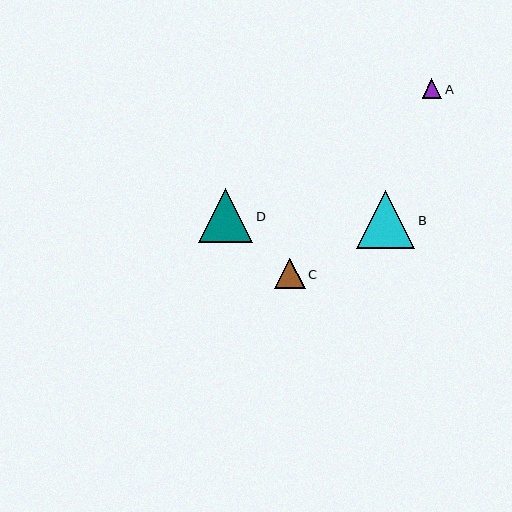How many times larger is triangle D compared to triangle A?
Triangle D is approximately 2.8 times the size of triangle A.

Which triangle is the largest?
Triangle B is the largest with a size of approximately 58 pixels.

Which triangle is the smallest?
Triangle A is the smallest with a size of approximately 19 pixels.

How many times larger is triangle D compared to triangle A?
Triangle D is approximately 2.8 times the size of triangle A.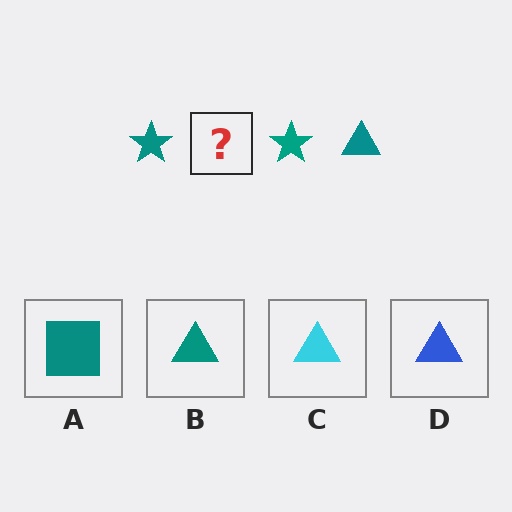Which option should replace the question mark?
Option B.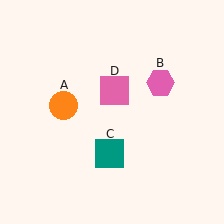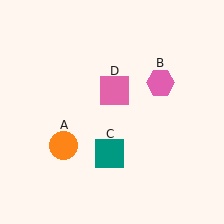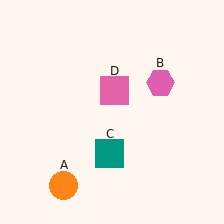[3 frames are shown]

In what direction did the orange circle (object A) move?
The orange circle (object A) moved down.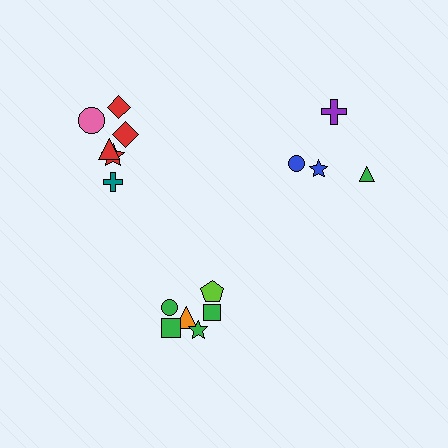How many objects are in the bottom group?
There are 6 objects.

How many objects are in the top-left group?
There are 6 objects.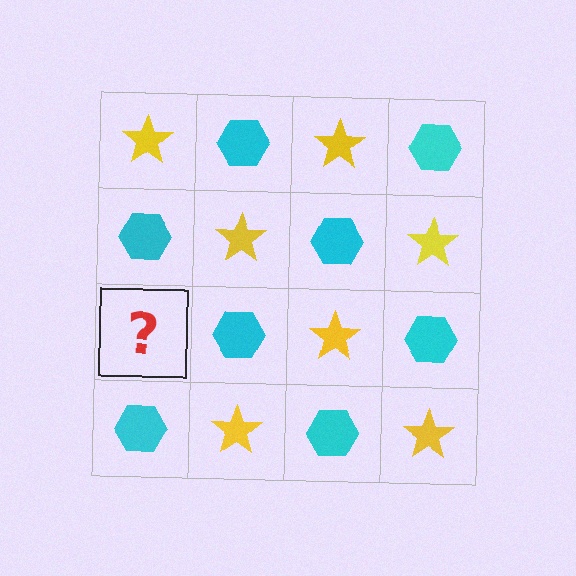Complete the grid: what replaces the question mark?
The question mark should be replaced with a yellow star.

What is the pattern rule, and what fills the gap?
The rule is that it alternates yellow star and cyan hexagon in a checkerboard pattern. The gap should be filled with a yellow star.